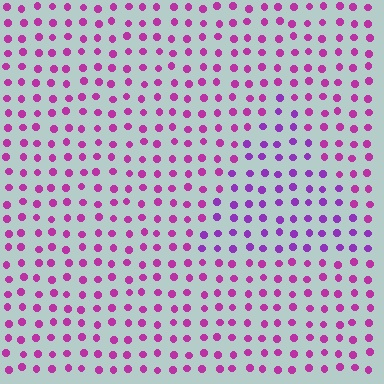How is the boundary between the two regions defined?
The boundary is defined purely by a slight shift in hue (about 28 degrees). Spacing, size, and orientation are identical on both sides.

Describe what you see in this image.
The image is filled with small magenta elements in a uniform arrangement. A triangle-shaped region is visible where the elements are tinted to a slightly different hue, forming a subtle color boundary.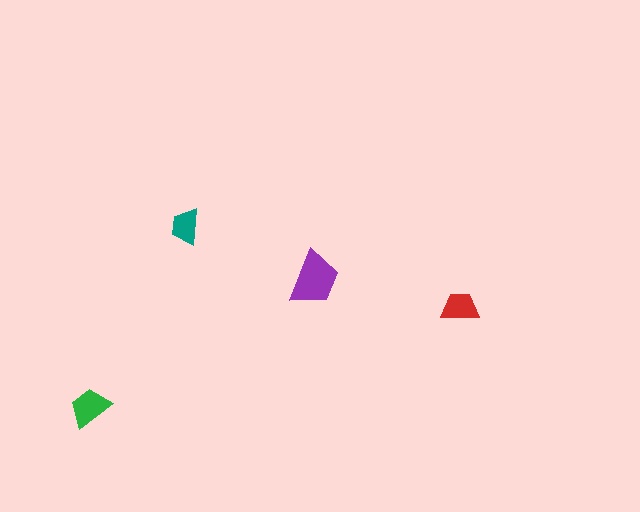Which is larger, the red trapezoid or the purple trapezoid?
The purple one.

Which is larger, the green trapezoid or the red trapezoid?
The green one.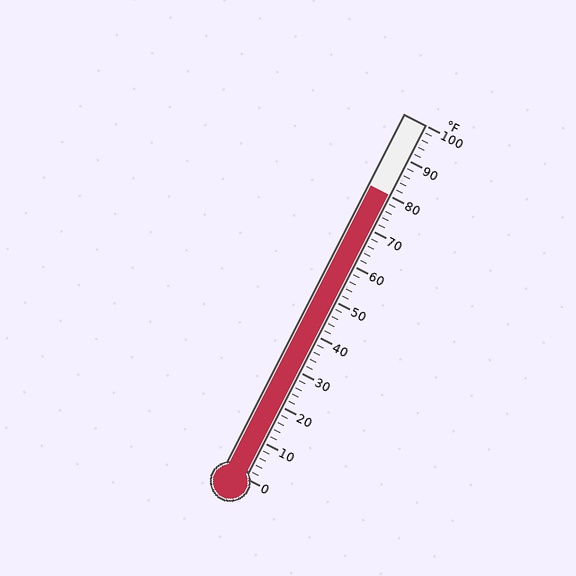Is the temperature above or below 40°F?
The temperature is above 40°F.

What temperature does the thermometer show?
The thermometer shows approximately 80°F.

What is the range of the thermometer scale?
The thermometer scale ranges from 0°F to 100°F.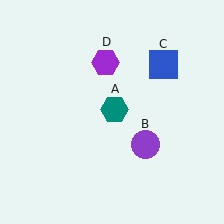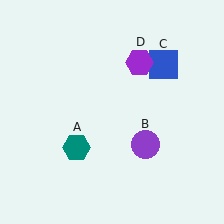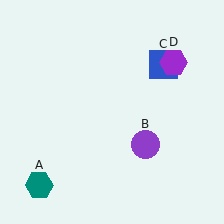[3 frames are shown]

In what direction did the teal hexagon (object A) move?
The teal hexagon (object A) moved down and to the left.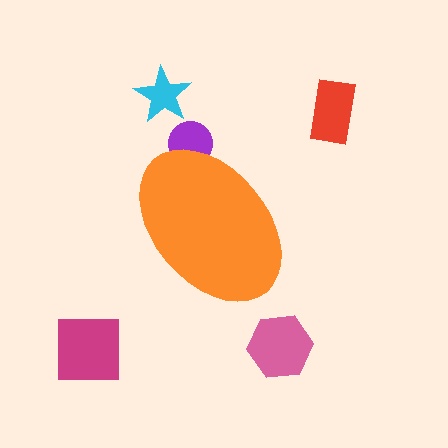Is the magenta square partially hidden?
No, the magenta square is fully visible.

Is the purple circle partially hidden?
Yes, the purple circle is partially hidden behind the orange ellipse.